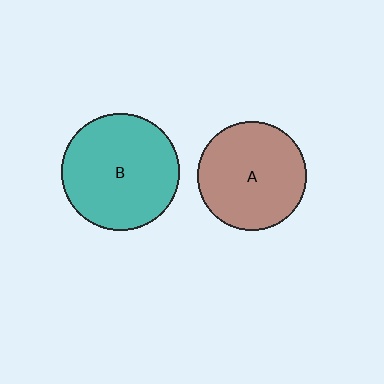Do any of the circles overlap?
No, none of the circles overlap.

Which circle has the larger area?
Circle B (teal).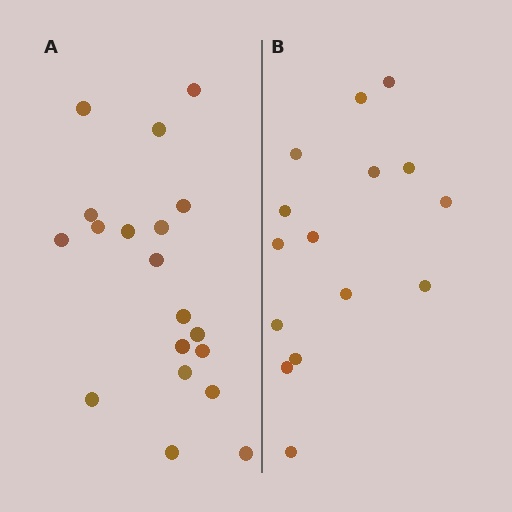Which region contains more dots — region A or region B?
Region A (the left region) has more dots.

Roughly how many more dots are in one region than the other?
Region A has about 4 more dots than region B.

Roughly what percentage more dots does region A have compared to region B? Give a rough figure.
About 25% more.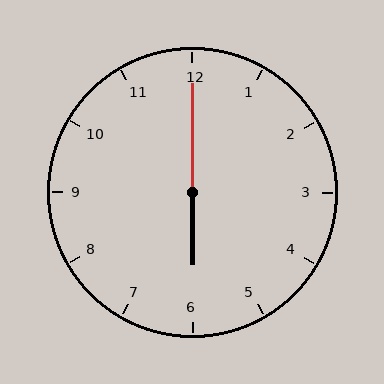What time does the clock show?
6:00.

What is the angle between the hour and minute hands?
Approximately 180 degrees.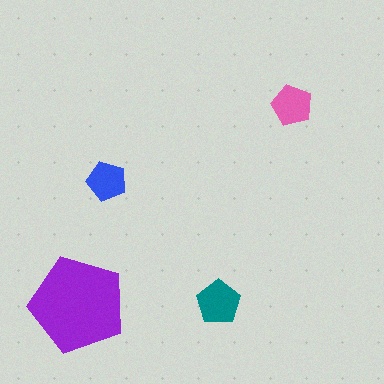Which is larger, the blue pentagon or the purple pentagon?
The purple one.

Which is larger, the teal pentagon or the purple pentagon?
The purple one.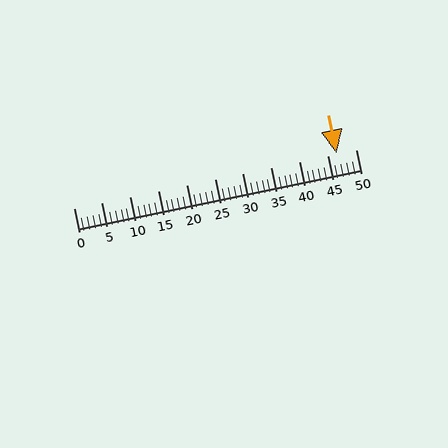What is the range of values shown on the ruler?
The ruler shows values from 0 to 50.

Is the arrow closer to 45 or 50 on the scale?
The arrow is closer to 45.